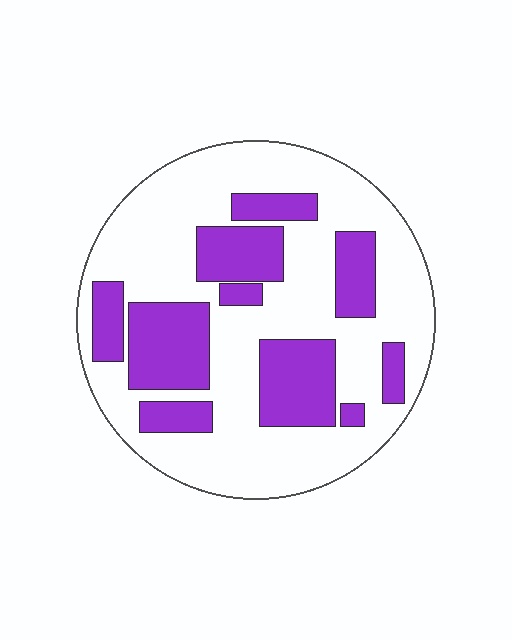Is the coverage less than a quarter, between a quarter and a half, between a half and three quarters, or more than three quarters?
Between a quarter and a half.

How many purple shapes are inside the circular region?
10.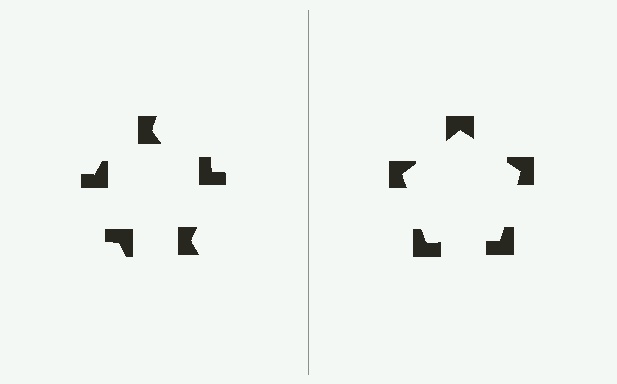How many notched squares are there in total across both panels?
10 — 5 on each side.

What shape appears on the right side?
An illusory pentagon.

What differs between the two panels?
The notched squares are positioned identically on both sides; only the wedge orientations differ. On the right they align to a pentagon; on the left they are misaligned.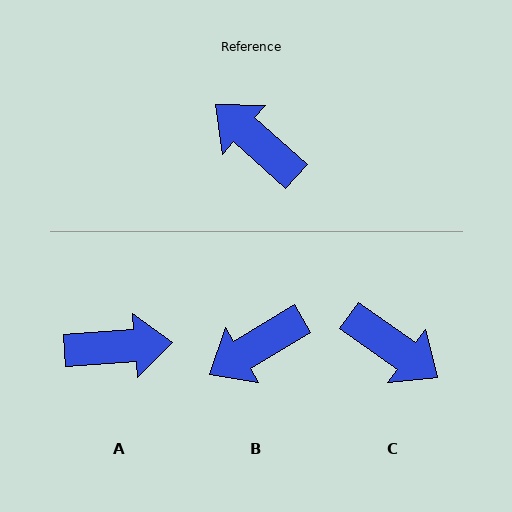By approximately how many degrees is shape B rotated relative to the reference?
Approximately 73 degrees counter-clockwise.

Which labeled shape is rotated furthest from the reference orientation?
C, about 174 degrees away.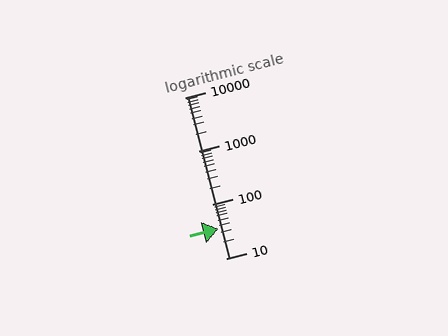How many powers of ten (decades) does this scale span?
The scale spans 3 decades, from 10 to 10000.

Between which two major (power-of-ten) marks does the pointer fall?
The pointer is between 10 and 100.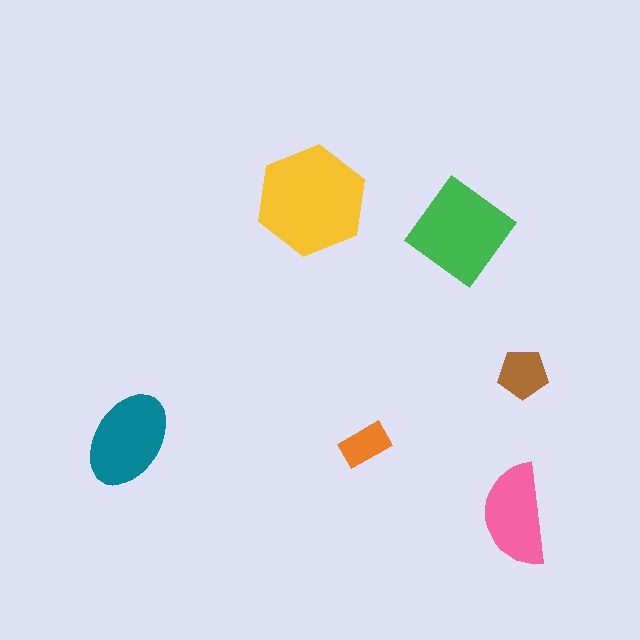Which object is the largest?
The yellow hexagon.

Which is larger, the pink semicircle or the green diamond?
The green diamond.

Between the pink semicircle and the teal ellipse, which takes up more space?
The teal ellipse.